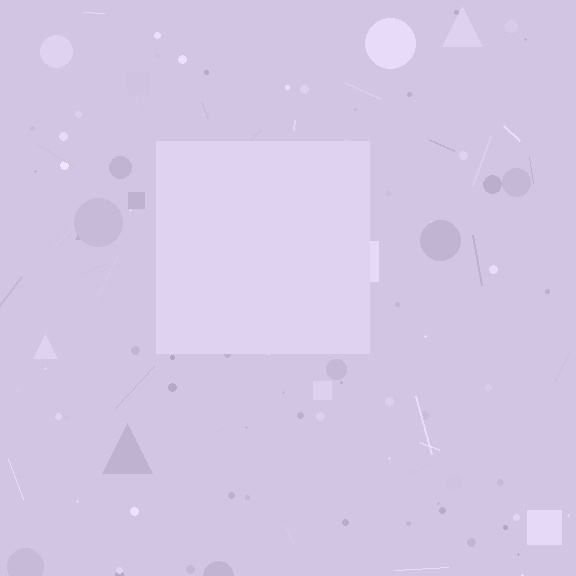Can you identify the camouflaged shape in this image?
The camouflaged shape is a square.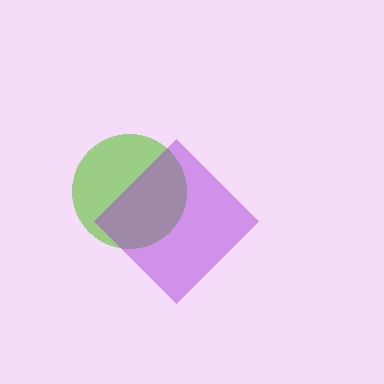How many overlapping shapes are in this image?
There are 2 overlapping shapes in the image.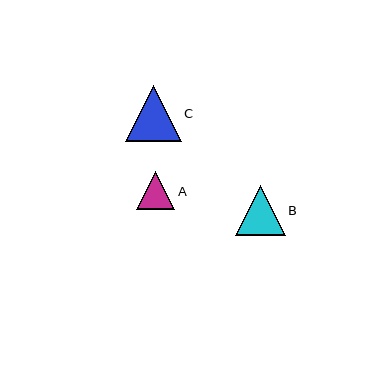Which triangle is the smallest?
Triangle A is the smallest with a size of approximately 38 pixels.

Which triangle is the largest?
Triangle C is the largest with a size of approximately 56 pixels.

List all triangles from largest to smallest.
From largest to smallest: C, B, A.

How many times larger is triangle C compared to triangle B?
Triangle C is approximately 1.1 times the size of triangle B.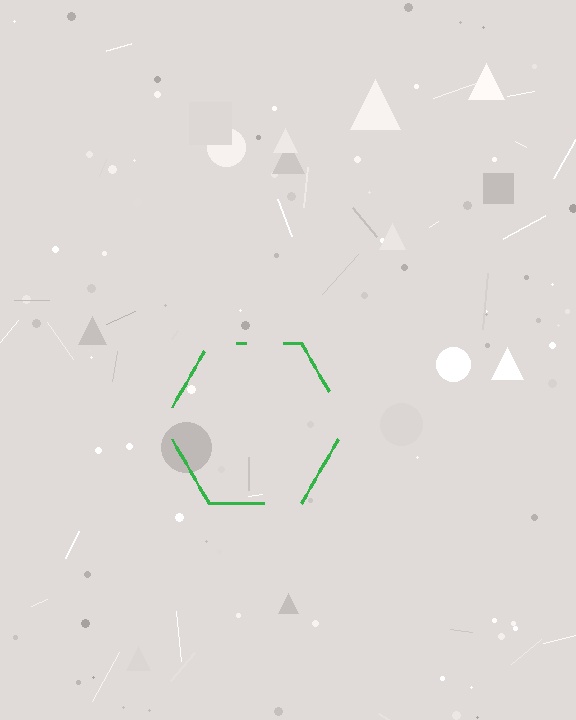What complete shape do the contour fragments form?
The contour fragments form a hexagon.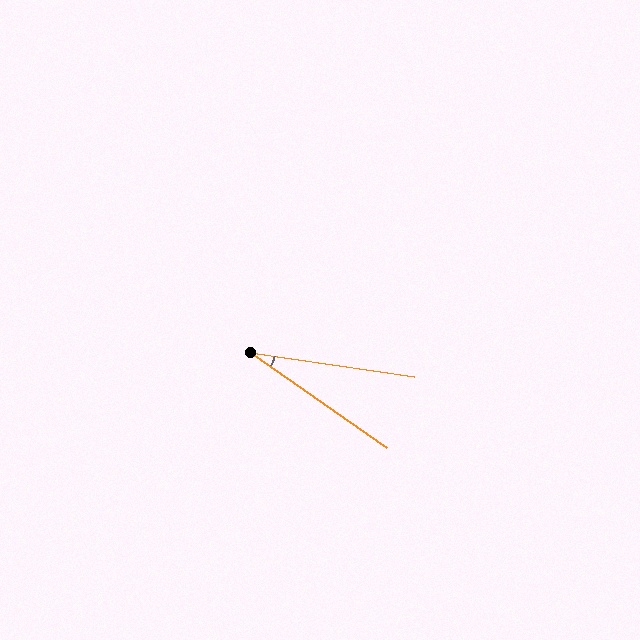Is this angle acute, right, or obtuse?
It is acute.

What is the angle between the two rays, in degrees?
Approximately 26 degrees.